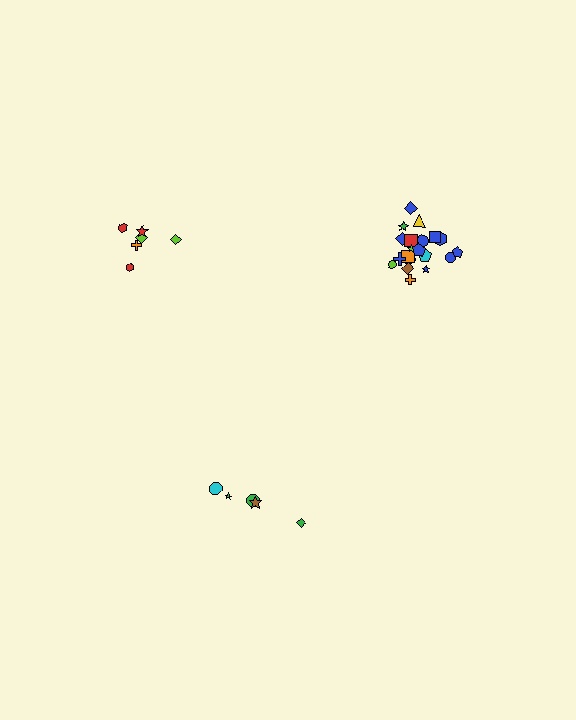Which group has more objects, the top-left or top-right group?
The top-right group.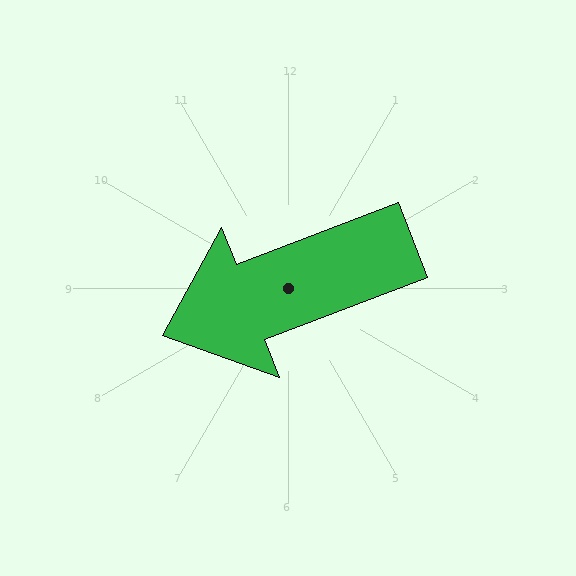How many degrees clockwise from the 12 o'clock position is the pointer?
Approximately 249 degrees.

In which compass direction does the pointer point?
West.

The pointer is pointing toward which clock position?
Roughly 8 o'clock.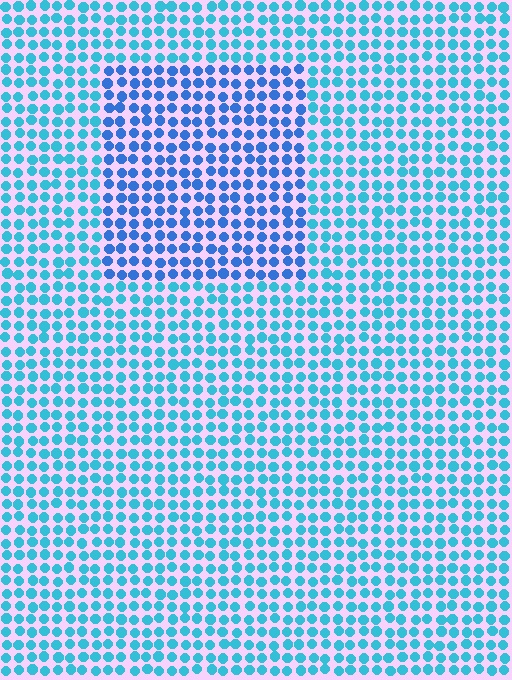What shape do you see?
I see a rectangle.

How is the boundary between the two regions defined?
The boundary is defined purely by a slight shift in hue (about 28 degrees). Spacing, size, and orientation are identical on both sides.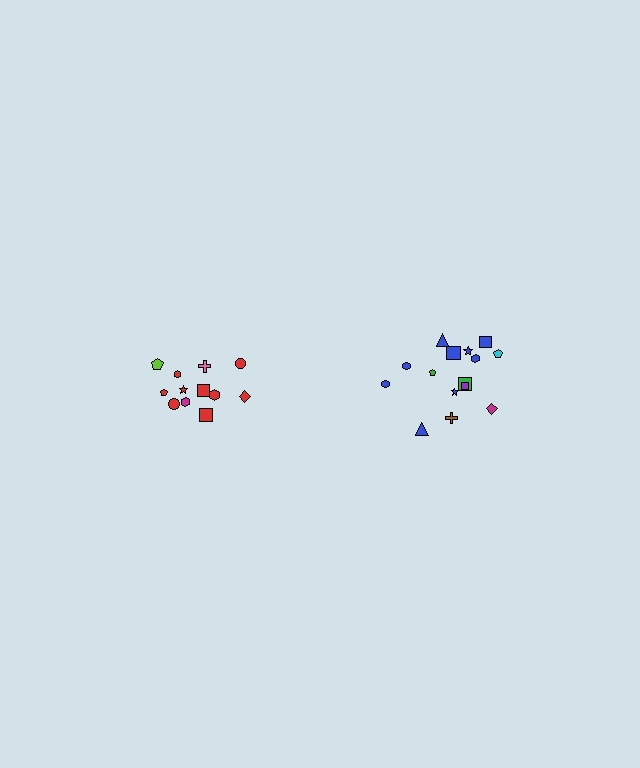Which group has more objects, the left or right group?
The right group.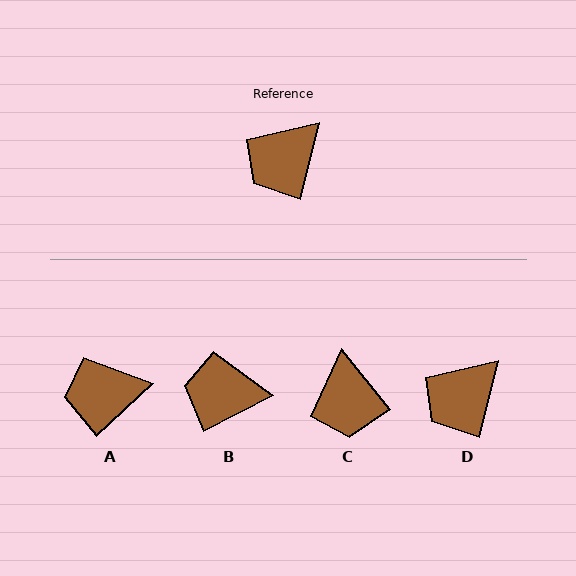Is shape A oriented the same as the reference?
No, it is off by about 33 degrees.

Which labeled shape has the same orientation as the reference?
D.